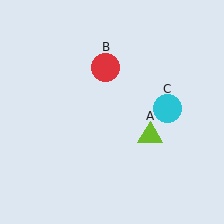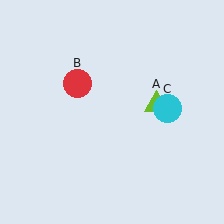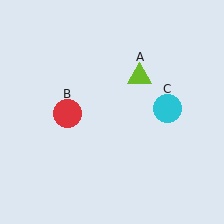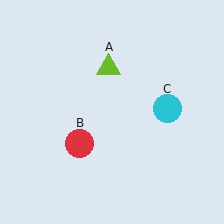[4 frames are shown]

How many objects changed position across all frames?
2 objects changed position: lime triangle (object A), red circle (object B).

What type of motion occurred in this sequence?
The lime triangle (object A), red circle (object B) rotated counterclockwise around the center of the scene.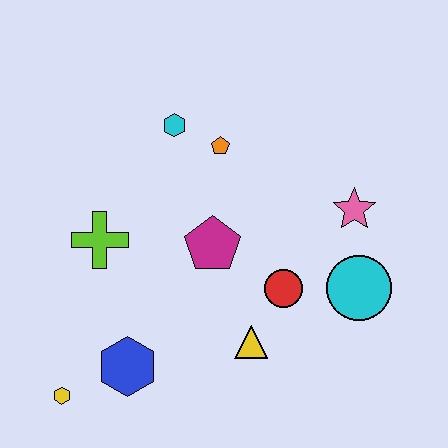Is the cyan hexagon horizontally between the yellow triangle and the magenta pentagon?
No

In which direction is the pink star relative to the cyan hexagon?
The pink star is to the right of the cyan hexagon.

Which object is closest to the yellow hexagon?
The blue hexagon is closest to the yellow hexagon.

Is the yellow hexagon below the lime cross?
Yes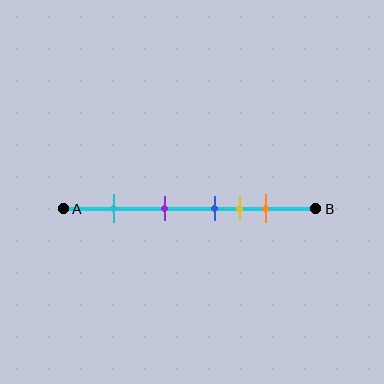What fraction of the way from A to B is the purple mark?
The purple mark is approximately 40% (0.4) of the way from A to B.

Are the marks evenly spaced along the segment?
No, the marks are not evenly spaced.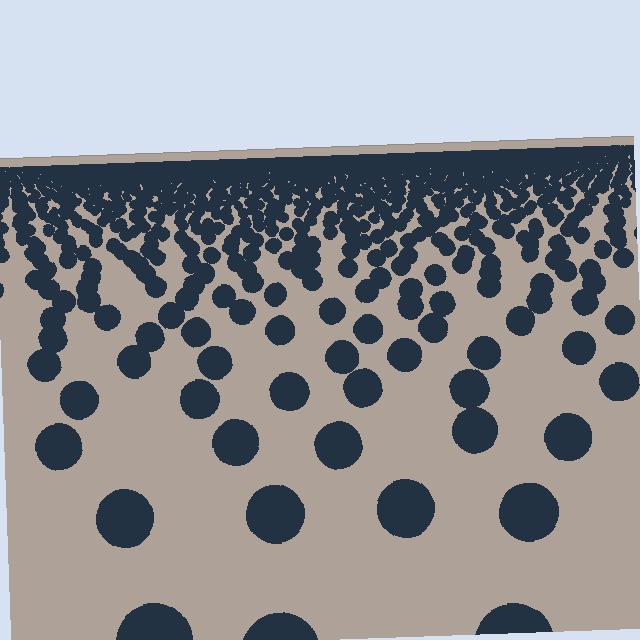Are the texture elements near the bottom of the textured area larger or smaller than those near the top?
Larger. Near the bottom, elements are closer to the viewer and appear at a bigger on-screen size.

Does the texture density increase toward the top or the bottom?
Density increases toward the top.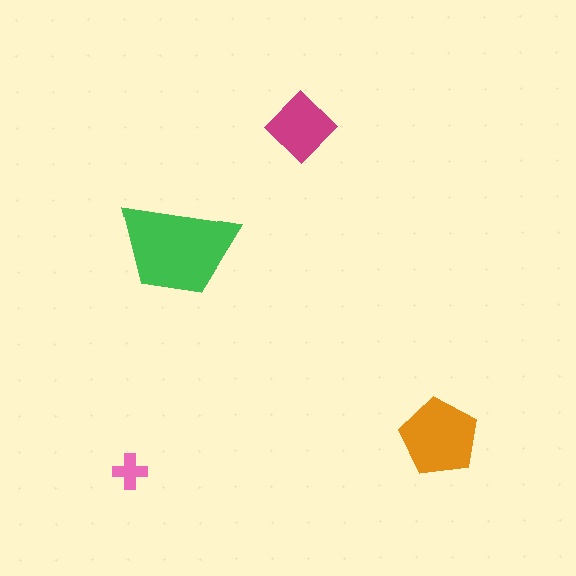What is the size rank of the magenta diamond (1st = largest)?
3rd.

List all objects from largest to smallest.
The green trapezoid, the orange pentagon, the magenta diamond, the pink cross.